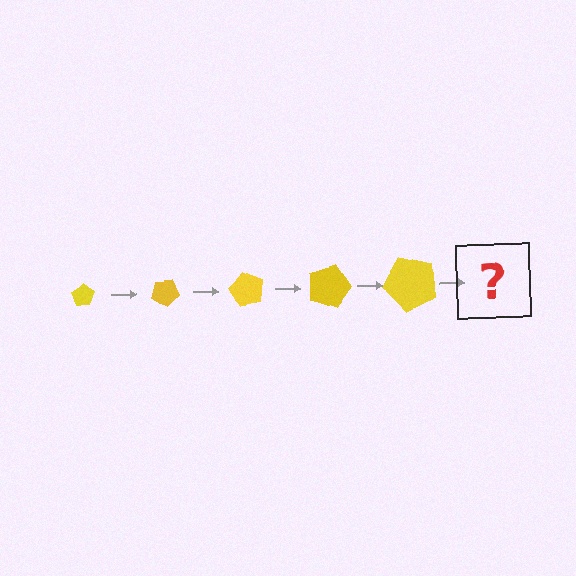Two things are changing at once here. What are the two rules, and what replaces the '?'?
The two rules are that the pentagon grows larger each step and it rotates 30 degrees each step. The '?' should be a pentagon, larger than the previous one and rotated 150 degrees from the start.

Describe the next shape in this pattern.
It should be a pentagon, larger than the previous one and rotated 150 degrees from the start.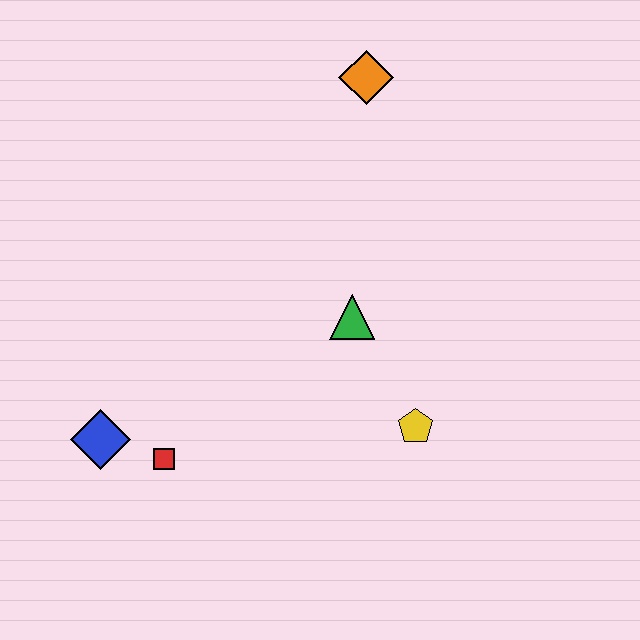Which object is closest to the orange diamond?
The green triangle is closest to the orange diamond.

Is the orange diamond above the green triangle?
Yes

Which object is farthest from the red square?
The orange diamond is farthest from the red square.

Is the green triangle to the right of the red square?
Yes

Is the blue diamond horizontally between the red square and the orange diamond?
No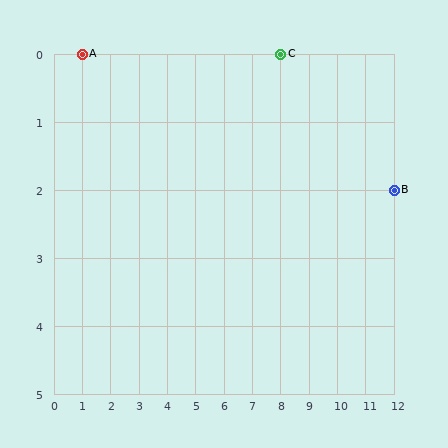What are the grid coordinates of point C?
Point C is at grid coordinates (8, 0).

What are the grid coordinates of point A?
Point A is at grid coordinates (1, 0).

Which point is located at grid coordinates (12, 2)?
Point B is at (12, 2).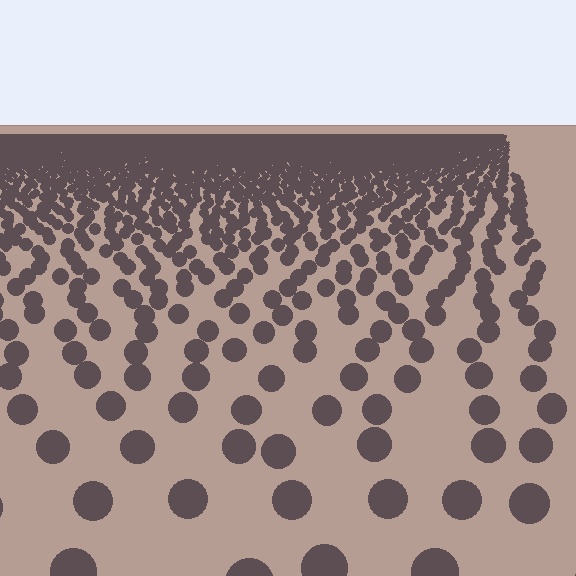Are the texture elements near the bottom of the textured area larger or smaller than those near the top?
Larger. Near the bottom, elements are closer to the viewer and appear at a bigger on-screen size.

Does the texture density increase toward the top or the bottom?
Density increases toward the top.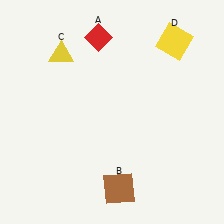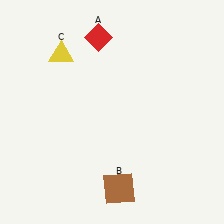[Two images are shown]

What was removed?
The yellow square (D) was removed in Image 2.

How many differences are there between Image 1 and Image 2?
There is 1 difference between the two images.